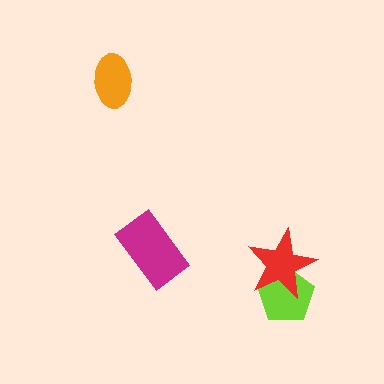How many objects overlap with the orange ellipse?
0 objects overlap with the orange ellipse.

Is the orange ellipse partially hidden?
No, no other shape covers it.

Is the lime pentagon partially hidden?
Yes, it is partially covered by another shape.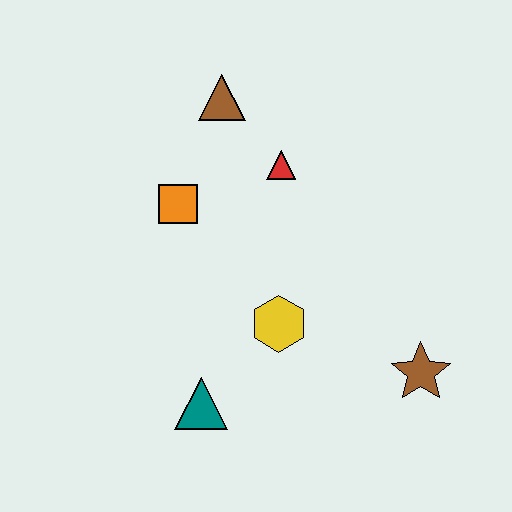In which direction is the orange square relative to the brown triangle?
The orange square is below the brown triangle.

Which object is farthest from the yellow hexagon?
The brown triangle is farthest from the yellow hexagon.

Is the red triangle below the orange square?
No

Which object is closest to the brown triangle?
The red triangle is closest to the brown triangle.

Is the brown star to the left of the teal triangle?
No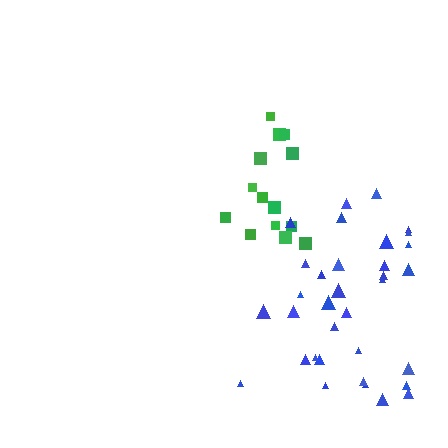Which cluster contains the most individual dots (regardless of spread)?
Blue (35).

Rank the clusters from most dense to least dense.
green, blue.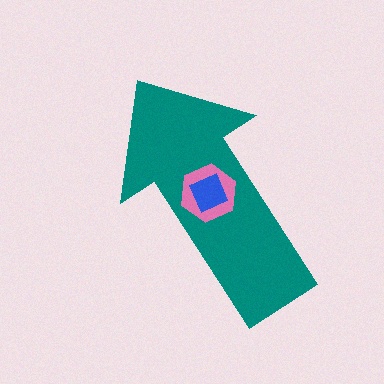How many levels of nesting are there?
3.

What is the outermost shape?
The teal arrow.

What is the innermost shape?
The blue diamond.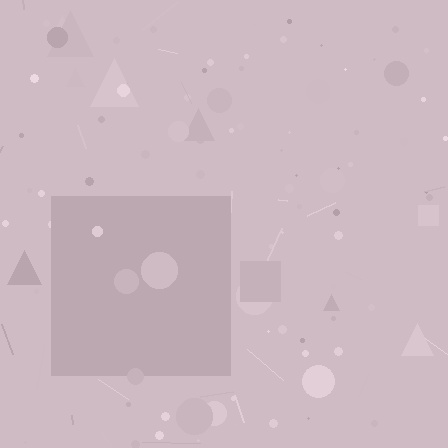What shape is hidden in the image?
A square is hidden in the image.